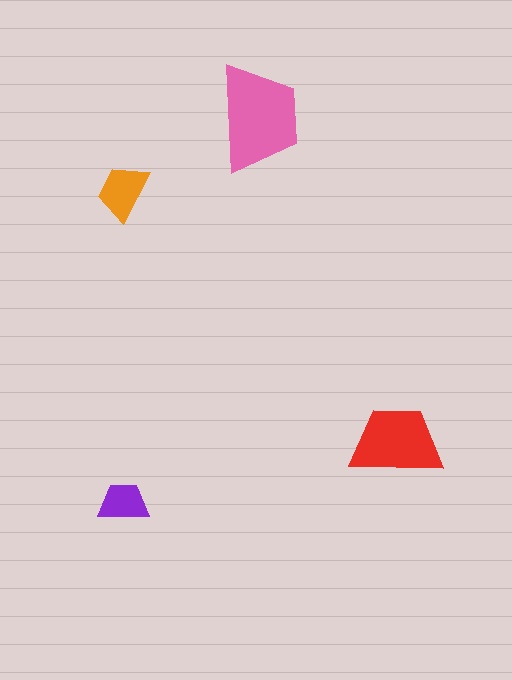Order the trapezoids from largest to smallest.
the pink one, the red one, the orange one, the purple one.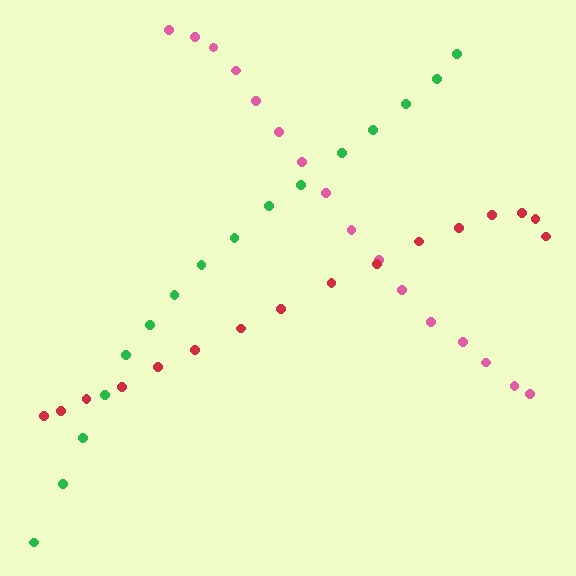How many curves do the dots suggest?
There are 3 distinct paths.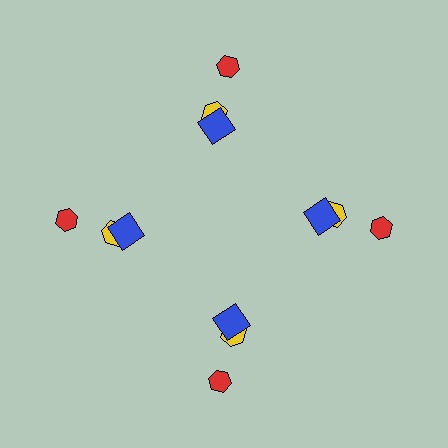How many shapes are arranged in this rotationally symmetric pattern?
There are 12 shapes, arranged in 4 groups of 3.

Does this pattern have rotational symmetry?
Yes, this pattern has 4-fold rotational symmetry. It looks the same after rotating 90 degrees around the center.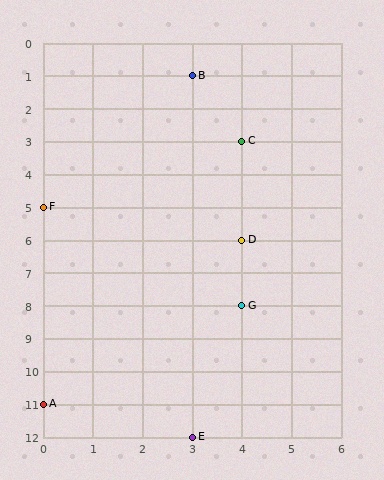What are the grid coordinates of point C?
Point C is at grid coordinates (4, 3).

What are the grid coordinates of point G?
Point G is at grid coordinates (4, 8).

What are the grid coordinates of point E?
Point E is at grid coordinates (3, 12).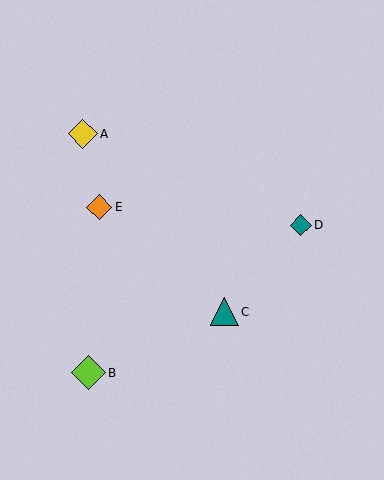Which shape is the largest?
The lime diamond (labeled B) is the largest.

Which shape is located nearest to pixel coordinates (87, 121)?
The yellow diamond (labeled A) at (83, 134) is nearest to that location.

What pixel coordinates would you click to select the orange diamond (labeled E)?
Click at (99, 207) to select the orange diamond E.